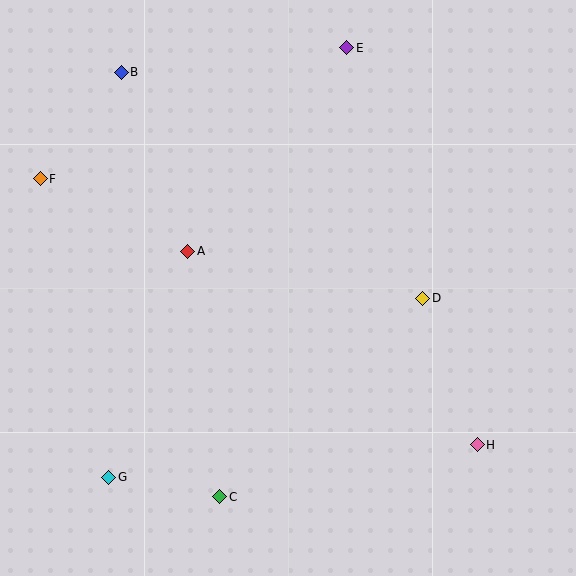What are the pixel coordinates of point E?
Point E is at (347, 48).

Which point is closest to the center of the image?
Point A at (188, 251) is closest to the center.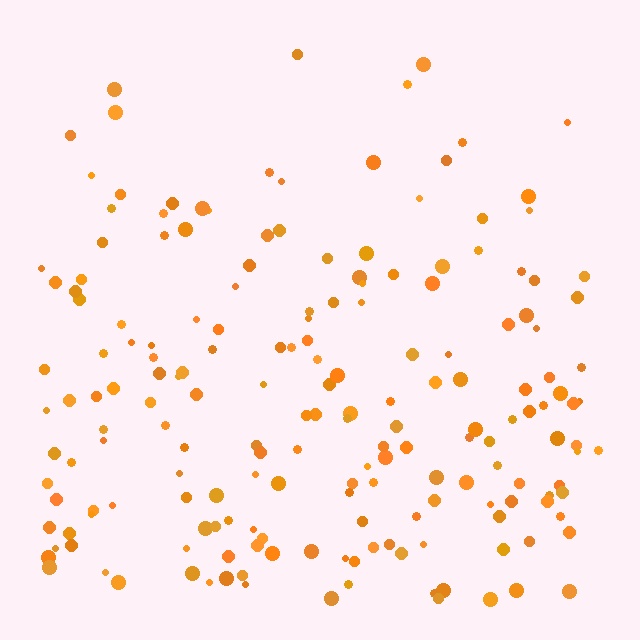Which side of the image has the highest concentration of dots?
The bottom.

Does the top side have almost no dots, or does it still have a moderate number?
Still a moderate number, just noticeably fewer than the bottom.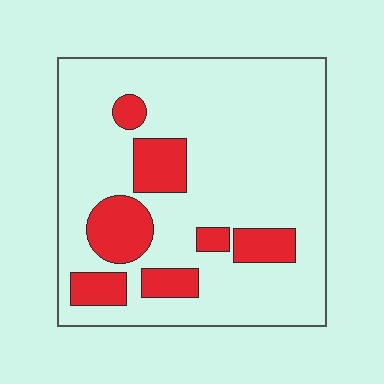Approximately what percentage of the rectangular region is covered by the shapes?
Approximately 20%.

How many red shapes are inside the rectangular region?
7.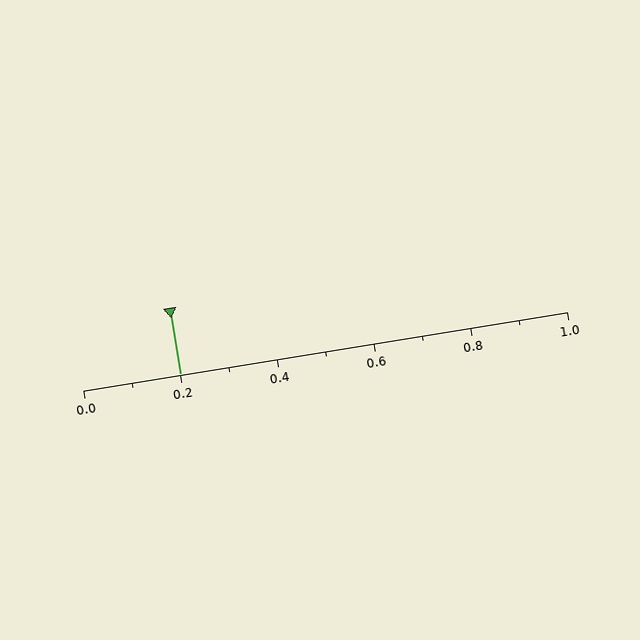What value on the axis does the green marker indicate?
The marker indicates approximately 0.2.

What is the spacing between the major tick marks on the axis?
The major ticks are spaced 0.2 apart.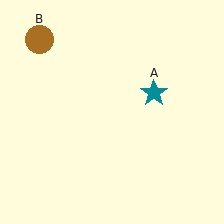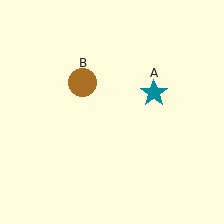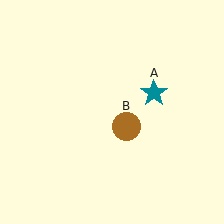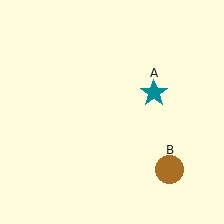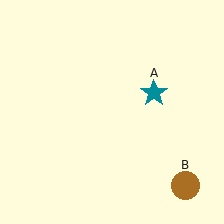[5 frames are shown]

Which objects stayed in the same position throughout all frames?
Teal star (object A) remained stationary.